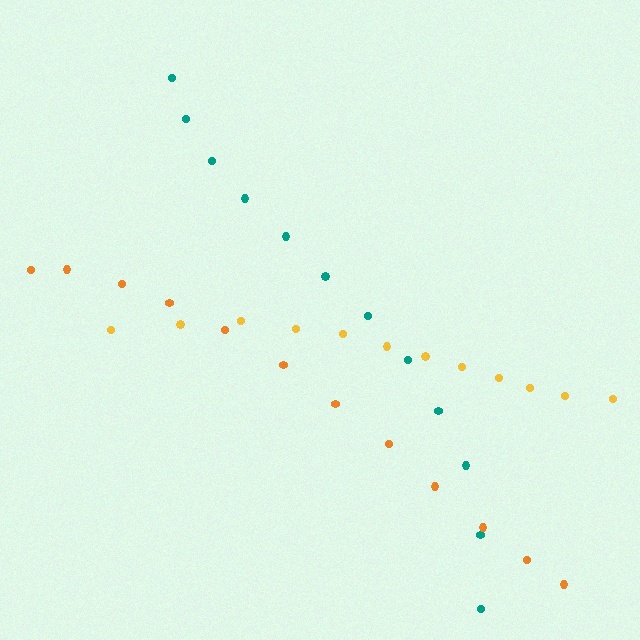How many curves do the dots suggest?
There are 3 distinct paths.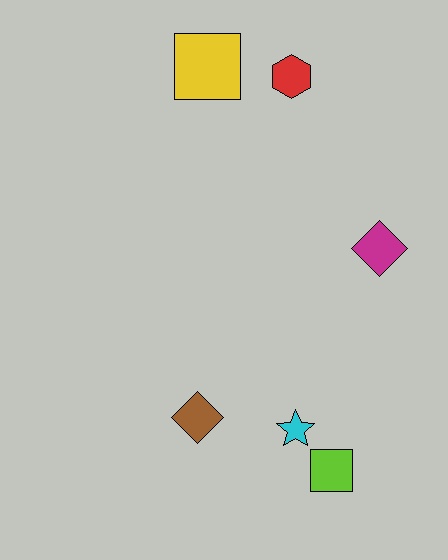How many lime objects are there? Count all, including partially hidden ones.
There is 1 lime object.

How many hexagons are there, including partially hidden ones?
There is 1 hexagon.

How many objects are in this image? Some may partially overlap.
There are 6 objects.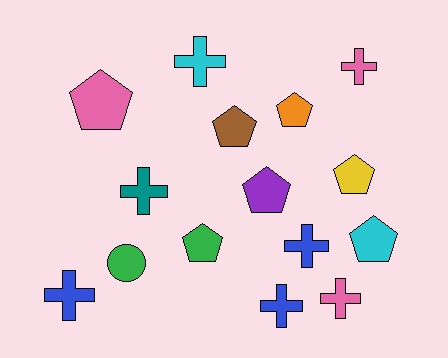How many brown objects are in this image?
There is 1 brown object.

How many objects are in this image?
There are 15 objects.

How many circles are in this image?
There is 1 circle.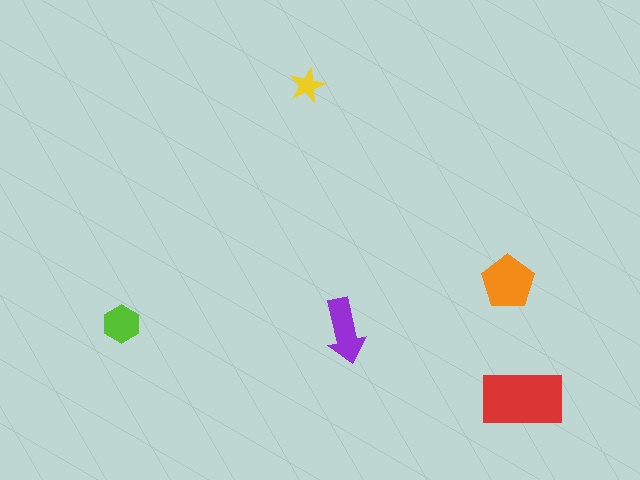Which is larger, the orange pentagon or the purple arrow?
The orange pentagon.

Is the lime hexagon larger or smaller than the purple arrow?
Smaller.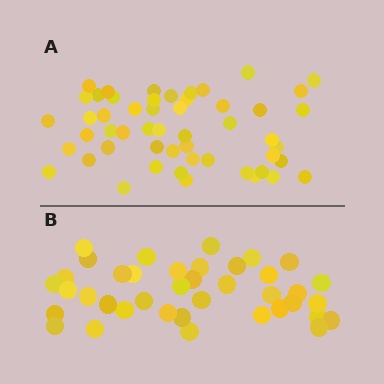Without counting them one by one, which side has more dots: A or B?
Region A (the top region) has more dots.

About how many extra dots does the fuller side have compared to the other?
Region A has approximately 15 more dots than region B.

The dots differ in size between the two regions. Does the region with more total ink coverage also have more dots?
No. Region B has more total ink coverage because its dots are larger, but region A actually contains more individual dots. Total area can be misleading — the number of items is what matters here.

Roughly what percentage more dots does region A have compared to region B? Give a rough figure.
About 35% more.